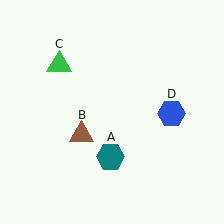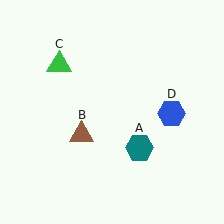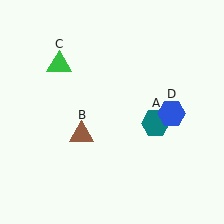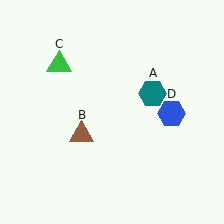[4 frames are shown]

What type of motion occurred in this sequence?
The teal hexagon (object A) rotated counterclockwise around the center of the scene.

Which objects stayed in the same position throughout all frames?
Brown triangle (object B) and green triangle (object C) and blue hexagon (object D) remained stationary.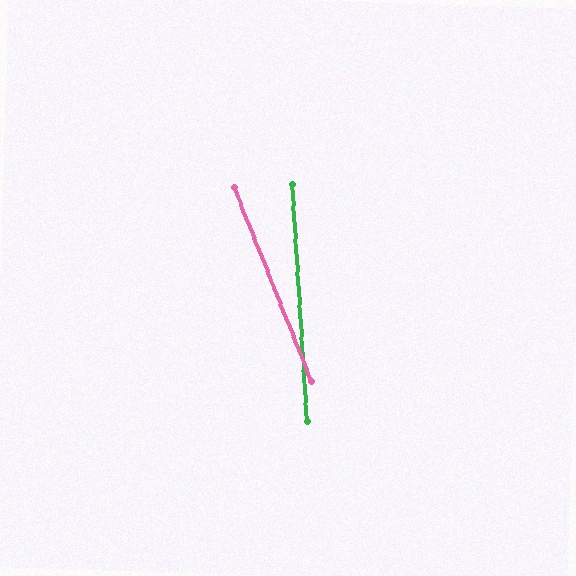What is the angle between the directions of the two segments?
Approximately 18 degrees.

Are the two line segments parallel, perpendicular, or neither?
Neither parallel nor perpendicular — they differ by about 18°.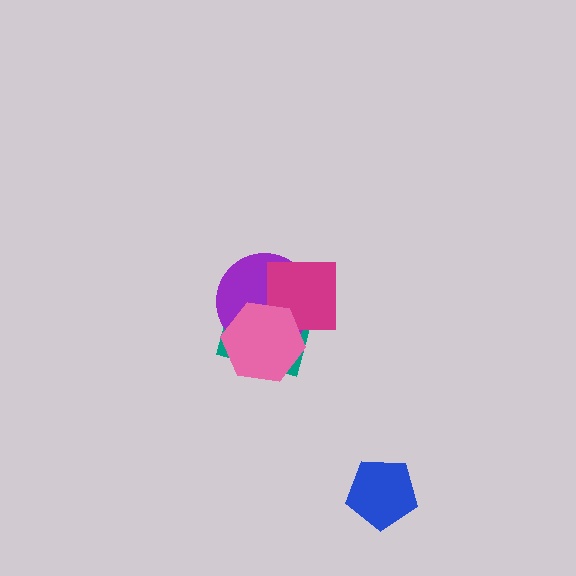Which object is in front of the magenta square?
The pink hexagon is in front of the magenta square.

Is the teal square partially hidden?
Yes, it is partially covered by another shape.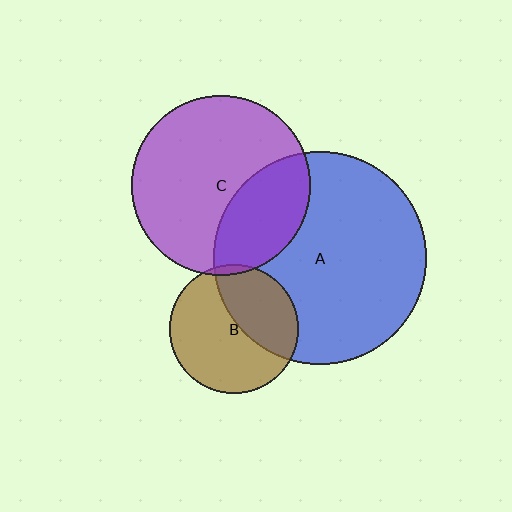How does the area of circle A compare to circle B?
Approximately 2.7 times.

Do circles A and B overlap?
Yes.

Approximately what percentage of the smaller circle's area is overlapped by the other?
Approximately 40%.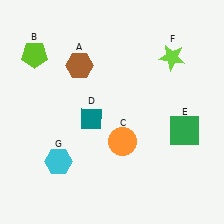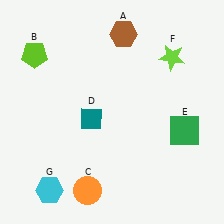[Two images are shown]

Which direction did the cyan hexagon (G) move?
The cyan hexagon (G) moved down.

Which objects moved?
The objects that moved are: the brown hexagon (A), the orange circle (C), the cyan hexagon (G).